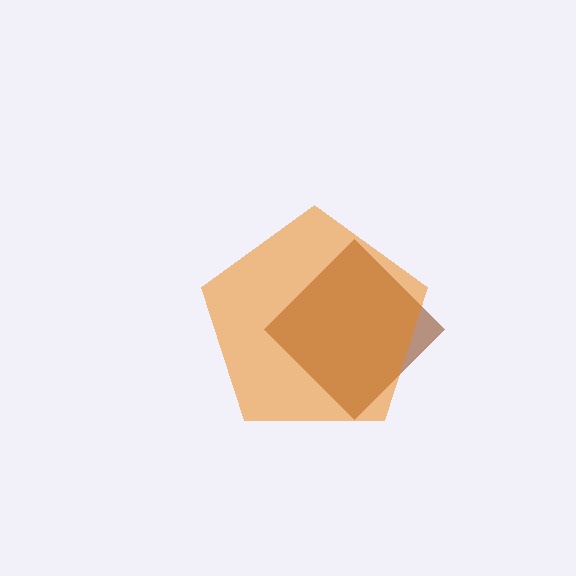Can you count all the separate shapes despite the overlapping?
Yes, there are 2 separate shapes.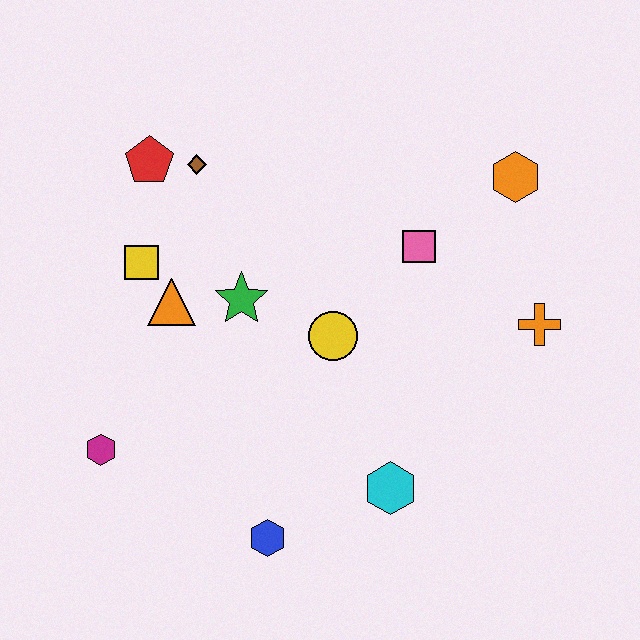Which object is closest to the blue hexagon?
The cyan hexagon is closest to the blue hexagon.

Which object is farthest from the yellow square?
The orange cross is farthest from the yellow square.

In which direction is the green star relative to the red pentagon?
The green star is below the red pentagon.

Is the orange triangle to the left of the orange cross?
Yes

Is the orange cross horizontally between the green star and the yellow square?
No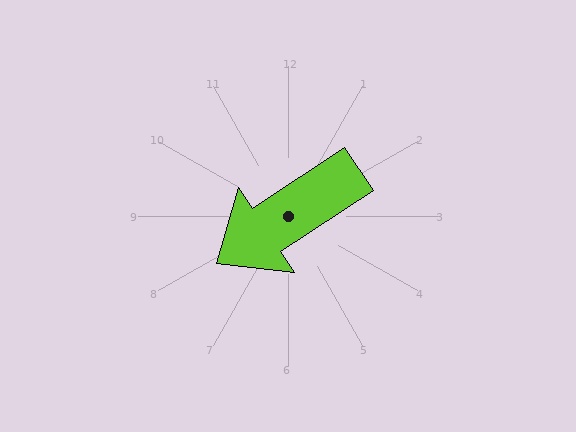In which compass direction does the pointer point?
Southwest.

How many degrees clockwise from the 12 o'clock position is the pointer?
Approximately 236 degrees.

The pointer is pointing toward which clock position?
Roughly 8 o'clock.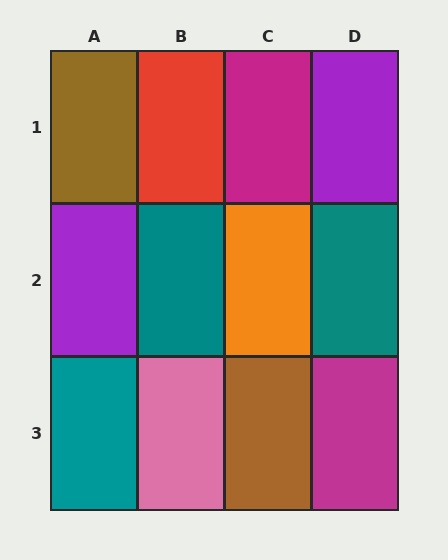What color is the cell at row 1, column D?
Purple.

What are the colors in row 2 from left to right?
Purple, teal, orange, teal.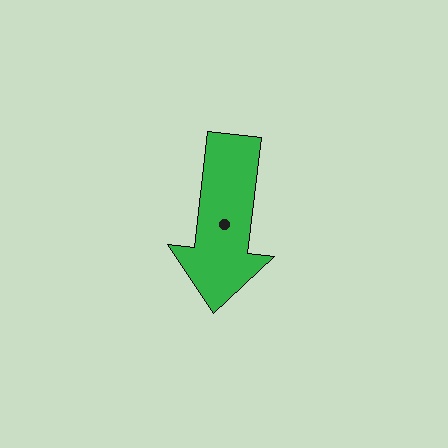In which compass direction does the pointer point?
South.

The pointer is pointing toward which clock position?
Roughly 6 o'clock.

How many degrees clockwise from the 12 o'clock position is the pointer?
Approximately 187 degrees.